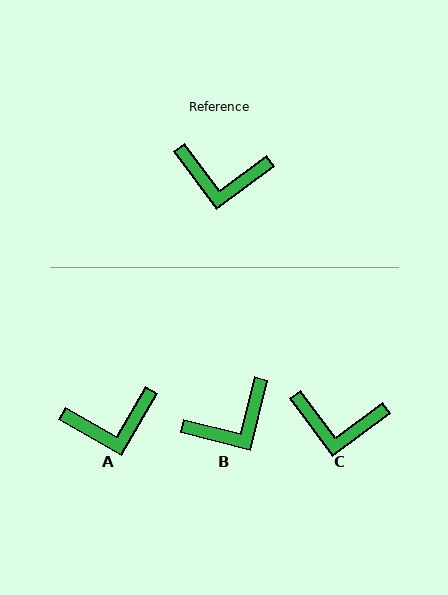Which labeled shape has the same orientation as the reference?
C.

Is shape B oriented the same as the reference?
No, it is off by about 39 degrees.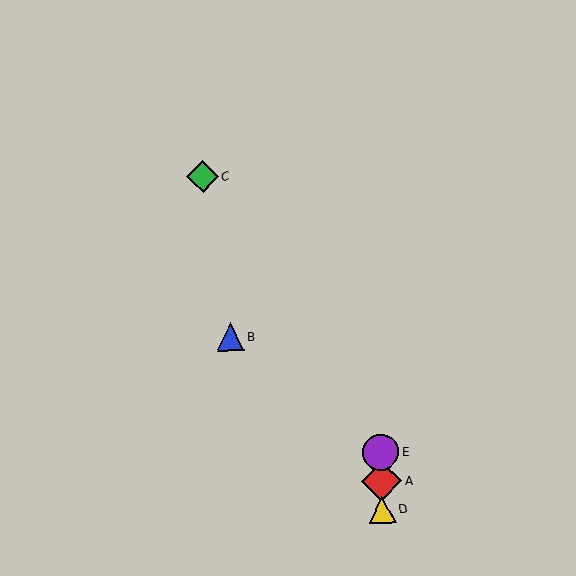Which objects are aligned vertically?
Objects A, D, E are aligned vertically.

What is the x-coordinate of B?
Object B is at x≈230.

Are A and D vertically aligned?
Yes, both are at x≈382.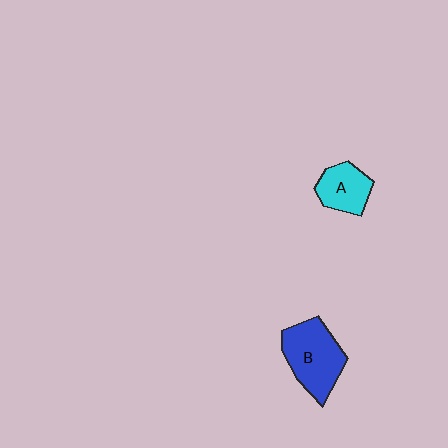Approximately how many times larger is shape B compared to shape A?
Approximately 1.6 times.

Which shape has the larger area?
Shape B (blue).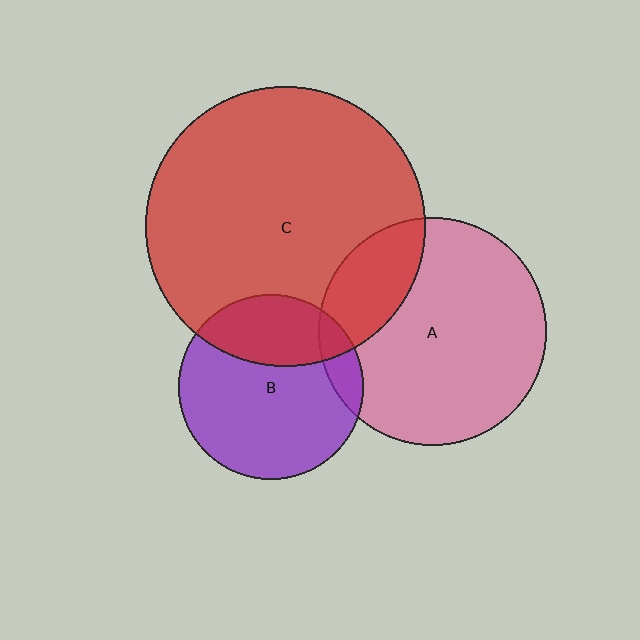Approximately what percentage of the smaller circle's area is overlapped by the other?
Approximately 30%.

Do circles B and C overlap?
Yes.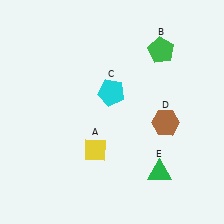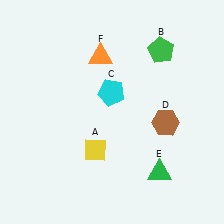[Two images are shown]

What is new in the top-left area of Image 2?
An orange triangle (F) was added in the top-left area of Image 2.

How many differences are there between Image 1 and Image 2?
There is 1 difference between the two images.